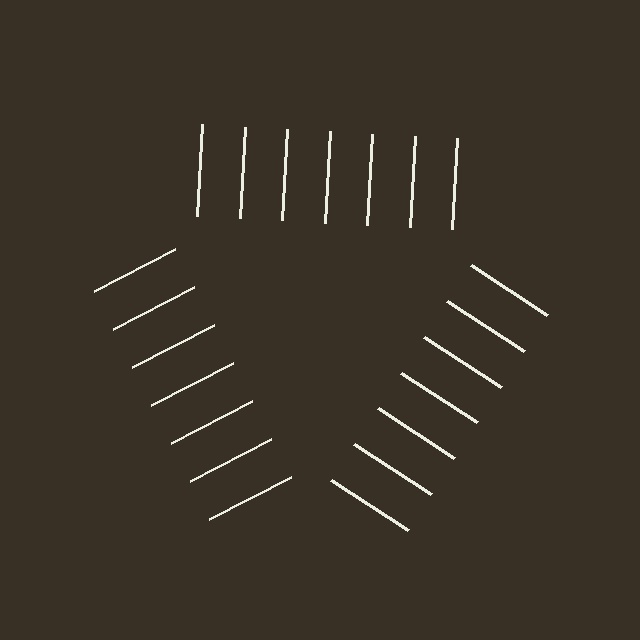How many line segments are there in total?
21 — 7 along each of the 3 edges.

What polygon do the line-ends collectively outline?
An illusory triangle — the line segments terminate on its edges but no continuous stroke is drawn.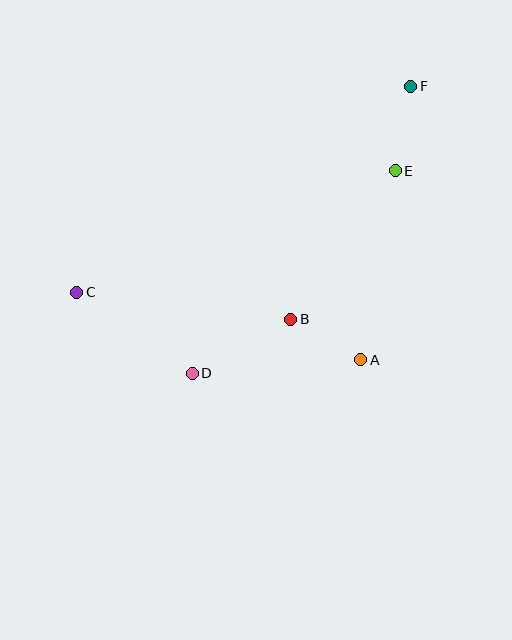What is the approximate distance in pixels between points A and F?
The distance between A and F is approximately 278 pixels.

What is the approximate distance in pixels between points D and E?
The distance between D and E is approximately 286 pixels.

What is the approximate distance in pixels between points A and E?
The distance between A and E is approximately 192 pixels.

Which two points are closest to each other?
Points A and B are closest to each other.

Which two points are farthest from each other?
Points C and F are farthest from each other.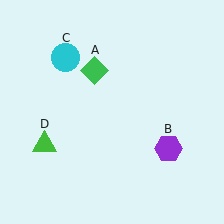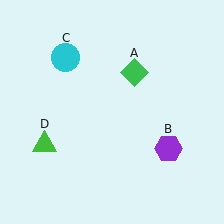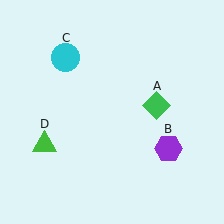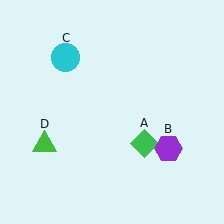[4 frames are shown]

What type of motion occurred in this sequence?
The green diamond (object A) rotated clockwise around the center of the scene.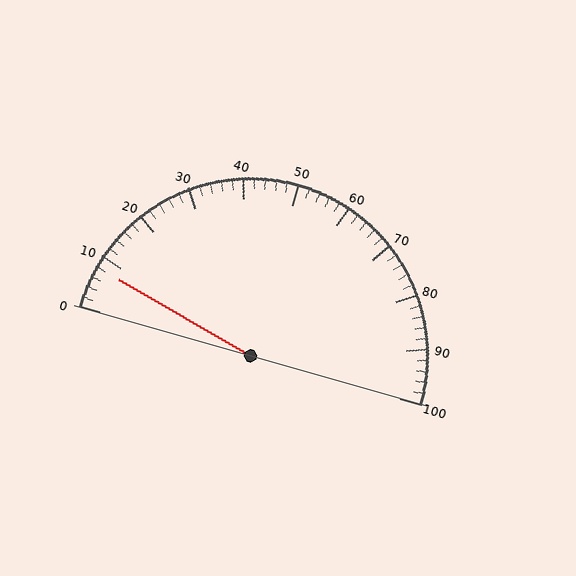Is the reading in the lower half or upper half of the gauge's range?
The reading is in the lower half of the range (0 to 100).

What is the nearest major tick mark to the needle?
The nearest major tick mark is 10.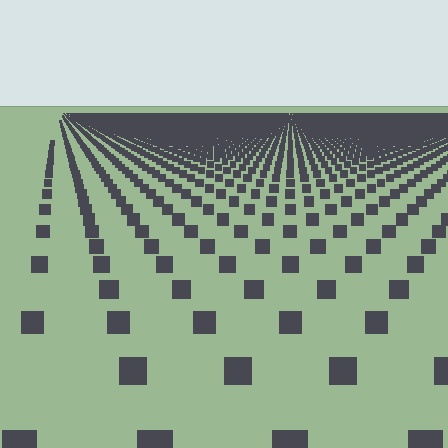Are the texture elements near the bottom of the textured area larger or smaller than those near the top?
Larger. Near the bottom, elements are closer to the viewer and appear at a bigger on-screen size.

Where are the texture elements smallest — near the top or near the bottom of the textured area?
Near the top.